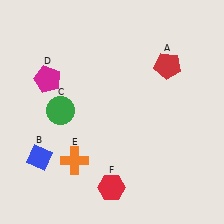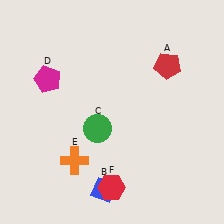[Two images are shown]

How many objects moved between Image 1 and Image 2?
2 objects moved between the two images.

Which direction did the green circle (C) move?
The green circle (C) moved right.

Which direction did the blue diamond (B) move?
The blue diamond (B) moved right.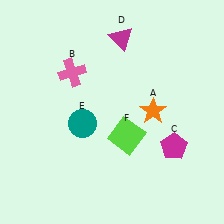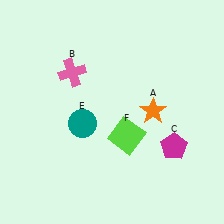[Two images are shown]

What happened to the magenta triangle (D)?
The magenta triangle (D) was removed in Image 2. It was in the top-right area of Image 1.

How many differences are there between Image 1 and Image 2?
There is 1 difference between the two images.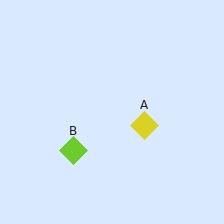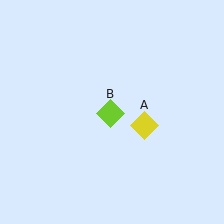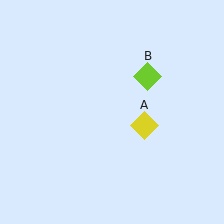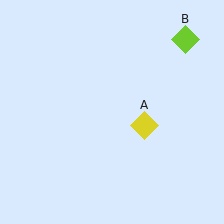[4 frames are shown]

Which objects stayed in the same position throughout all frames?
Yellow diamond (object A) remained stationary.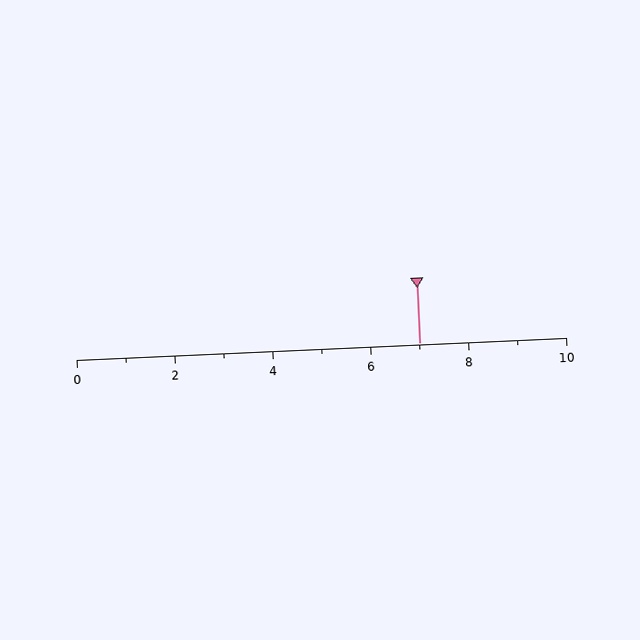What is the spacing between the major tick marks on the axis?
The major ticks are spaced 2 apart.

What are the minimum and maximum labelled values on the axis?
The axis runs from 0 to 10.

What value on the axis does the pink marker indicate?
The marker indicates approximately 7.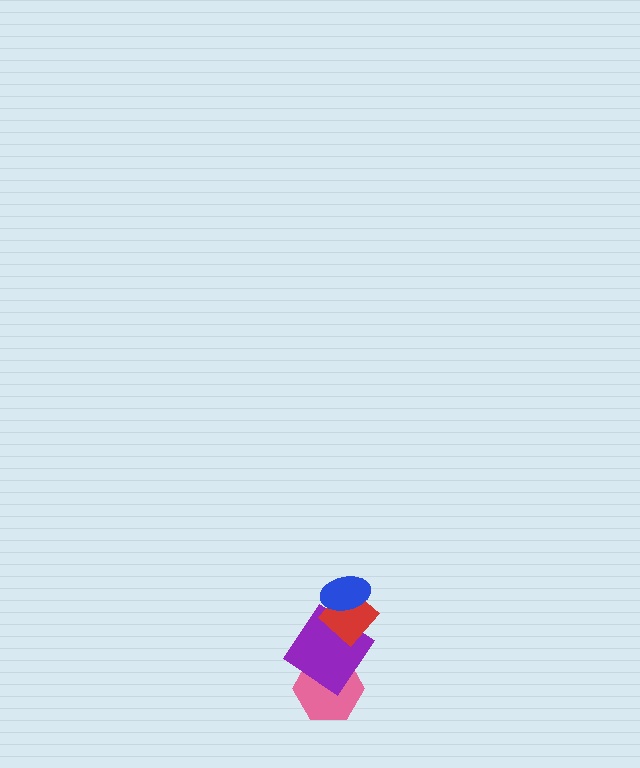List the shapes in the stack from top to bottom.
From top to bottom: the blue ellipse, the red diamond, the purple diamond, the pink hexagon.